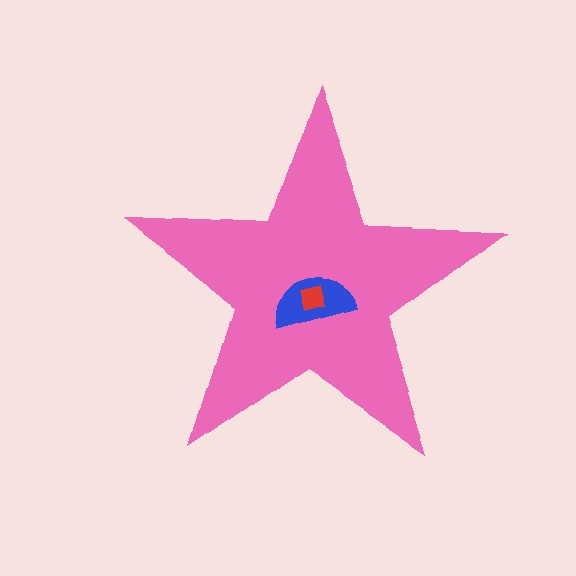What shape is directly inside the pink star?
The blue semicircle.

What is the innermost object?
The red square.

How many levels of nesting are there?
3.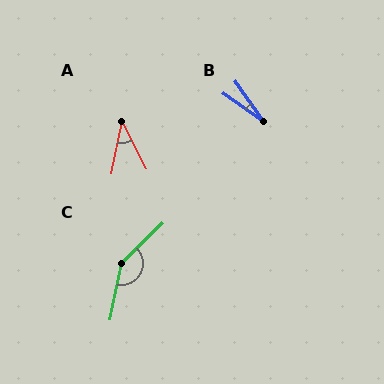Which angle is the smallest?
B, at approximately 20 degrees.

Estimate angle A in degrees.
Approximately 38 degrees.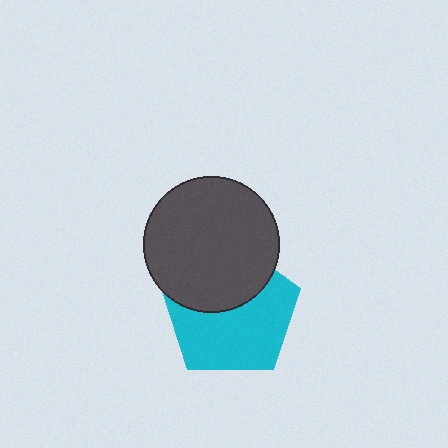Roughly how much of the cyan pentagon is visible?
About half of it is visible (roughly 61%).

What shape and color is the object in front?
The object in front is a dark gray circle.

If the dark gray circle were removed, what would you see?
You would see the complete cyan pentagon.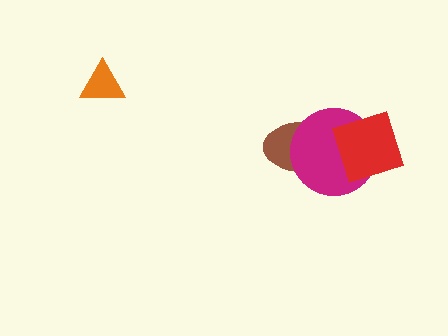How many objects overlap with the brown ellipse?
2 objects overlap with the brown ellipse.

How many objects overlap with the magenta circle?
2 objects overlap with the magenta circle.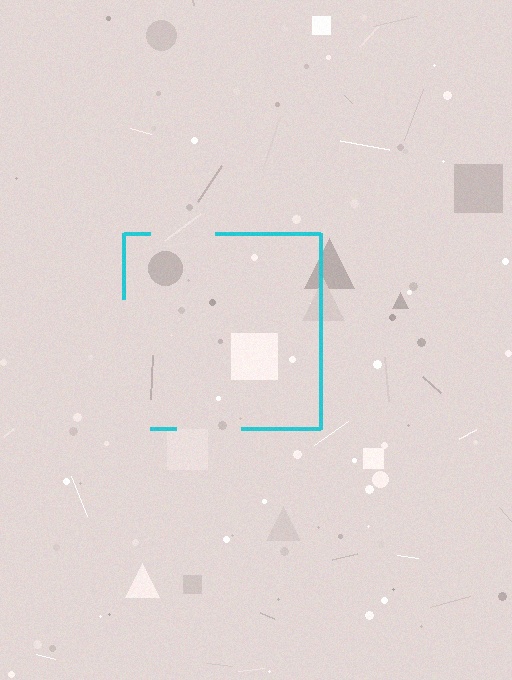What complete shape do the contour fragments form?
The contour fragments form a square.